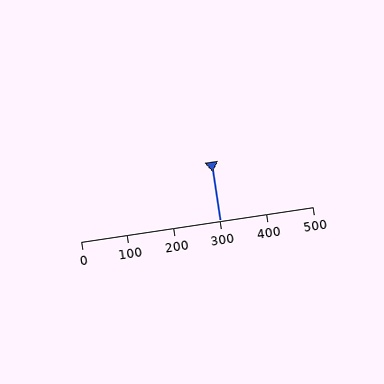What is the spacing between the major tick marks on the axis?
The major ticks are spaced 100 apart.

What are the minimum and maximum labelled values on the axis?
The axis runs from 0 to 500.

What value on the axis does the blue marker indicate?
The marker indicates approximately 300.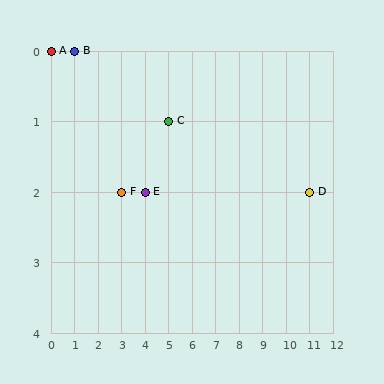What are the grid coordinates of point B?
Point B is at grid coordinates (1, 0).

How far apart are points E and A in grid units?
Points E and A are 4 columns and 2 rows apart (about 4.5 grid units diagonally).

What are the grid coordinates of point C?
Point C is at grid coordinates (5, 1).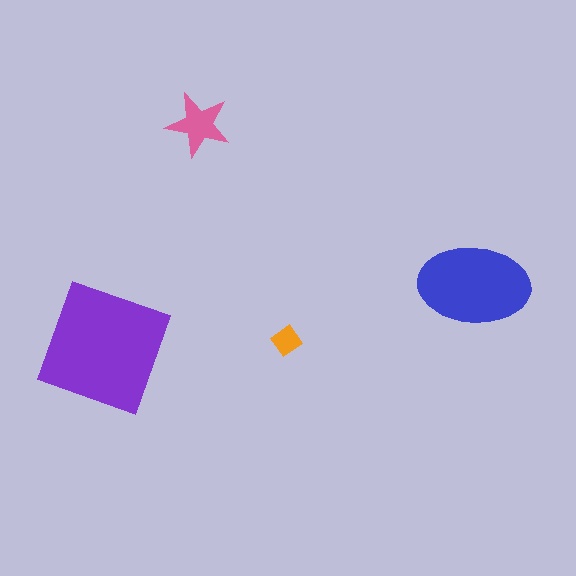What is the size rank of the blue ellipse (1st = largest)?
2nd.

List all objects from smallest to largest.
The orange diamond, the pink star, the blue ellipse, the purple square.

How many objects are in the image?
There are 4 objects in the image.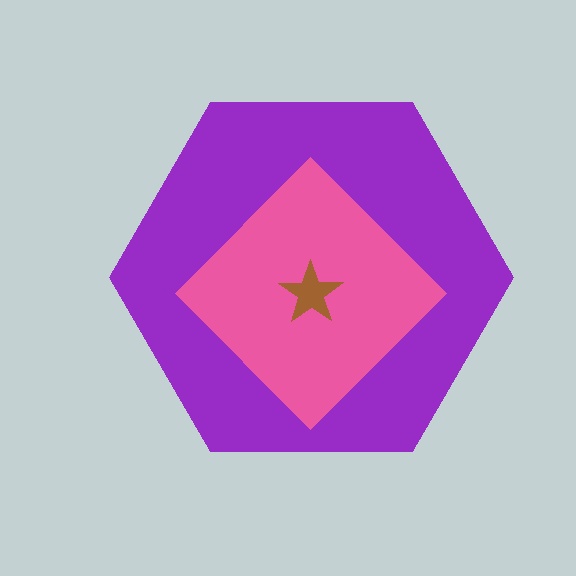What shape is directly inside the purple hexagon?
The pink diamond.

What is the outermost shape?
The purple hexagon.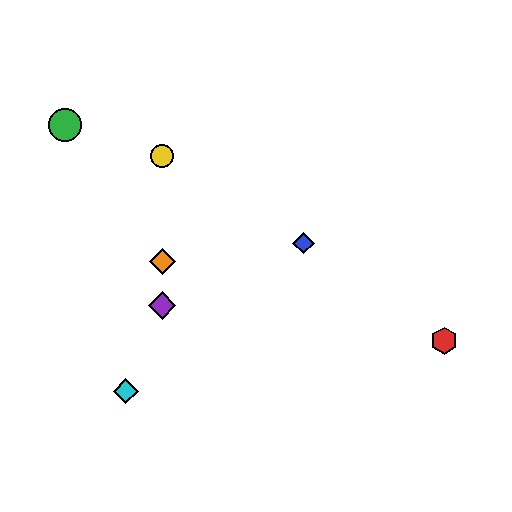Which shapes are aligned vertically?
The yellow circle, the purple diamond, the orange diamond are aligned vertically.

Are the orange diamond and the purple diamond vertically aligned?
Yes, both are at x≈162.